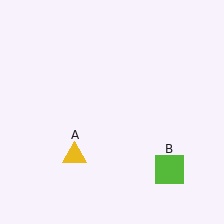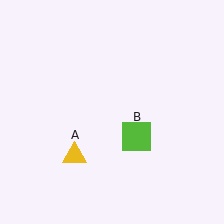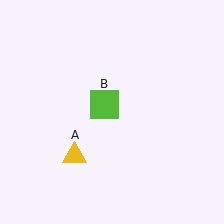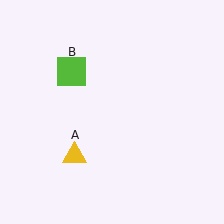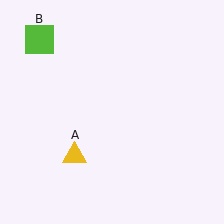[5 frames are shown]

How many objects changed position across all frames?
1 object changed position: lime square (object B).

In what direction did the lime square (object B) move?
The lime square (object B) moved up and to the left.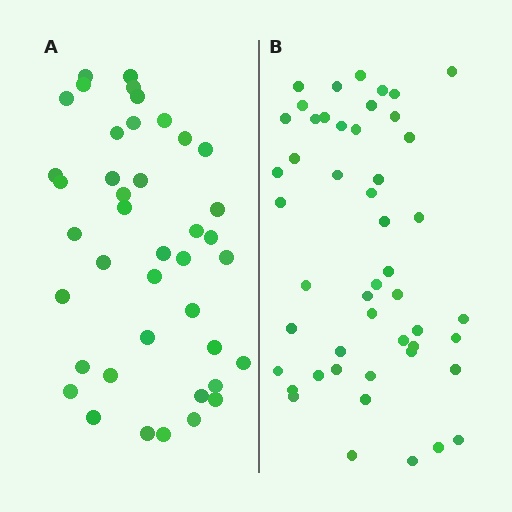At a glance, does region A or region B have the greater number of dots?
Region B (the right region) has more dots.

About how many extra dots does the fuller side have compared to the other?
Region B has roughly 8 or so more dots than region A.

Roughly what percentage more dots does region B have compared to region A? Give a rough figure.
About 20% more.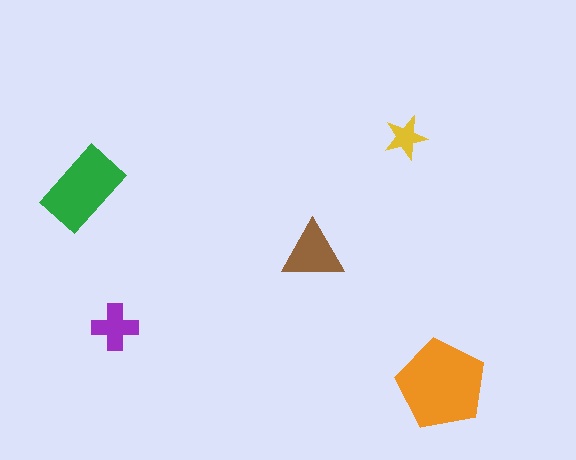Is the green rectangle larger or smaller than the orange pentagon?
Smaller.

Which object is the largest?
The orange pentagon.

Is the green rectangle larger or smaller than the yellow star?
Larger.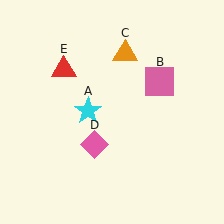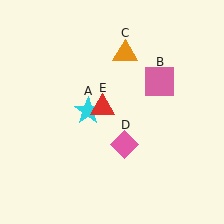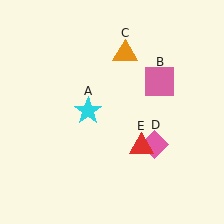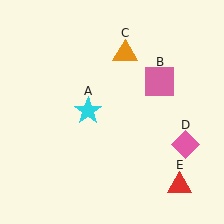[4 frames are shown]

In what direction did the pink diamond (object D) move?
The pink diamond (object D) moved right.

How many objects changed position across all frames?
2 objects changed position: pink diamond (object D), red triangle (object E).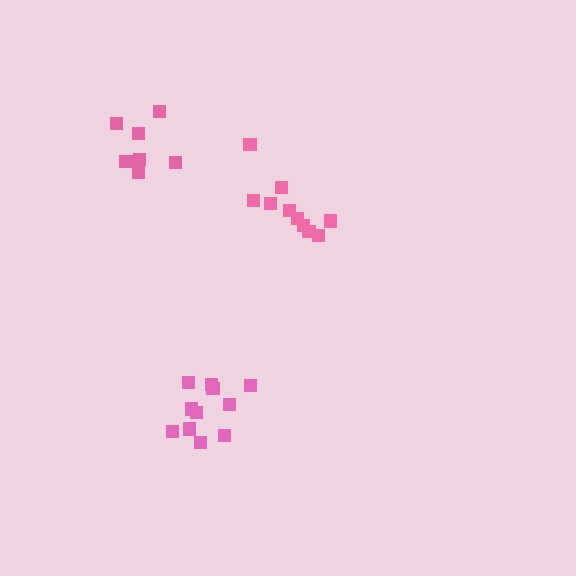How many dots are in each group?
Group 1: 11 dots, Group 2: 10 dots, Group 3: 7 dots (28 total).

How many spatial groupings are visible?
There are 3 spatial groupings.